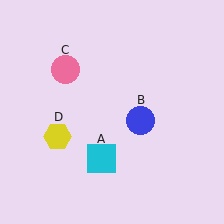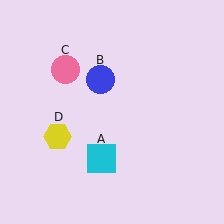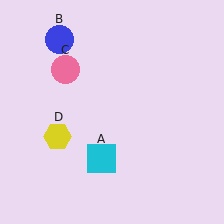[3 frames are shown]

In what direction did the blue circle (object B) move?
The blue circle (object B) moved up and to the left.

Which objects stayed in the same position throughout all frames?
Cyan square (object A) and pink circle (object C) and yellow hexagon (object D) remained stationary.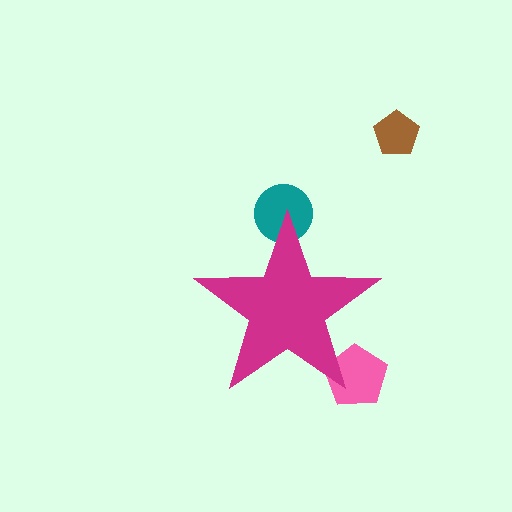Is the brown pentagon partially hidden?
No, the brown pentagon is fully visible.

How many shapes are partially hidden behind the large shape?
2 shapes are partially hidden.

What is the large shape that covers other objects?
A magenta star.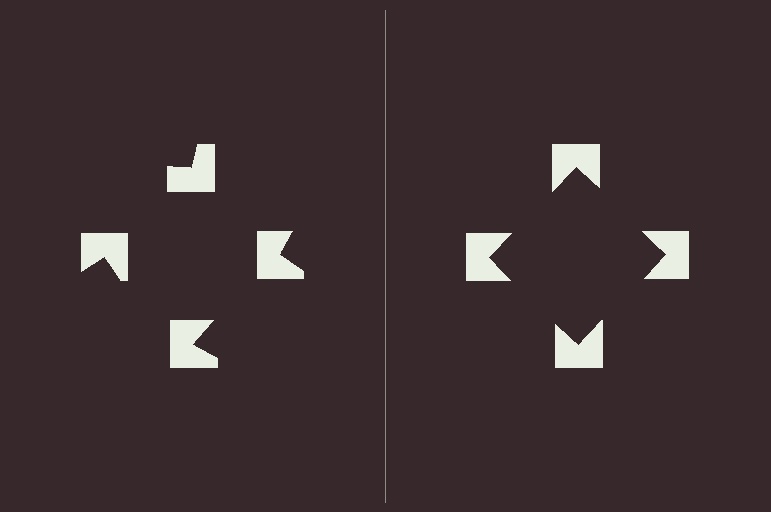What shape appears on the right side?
An illusory square.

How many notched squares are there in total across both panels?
8 — 4 on each side.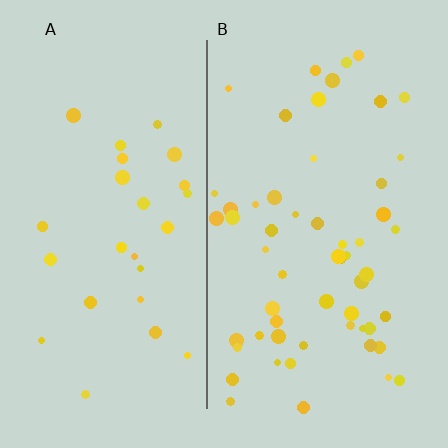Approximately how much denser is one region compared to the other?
Approximately 2.1× — region B over region A.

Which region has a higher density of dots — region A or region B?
B (the right).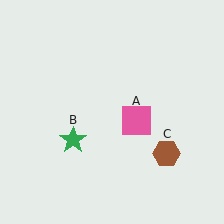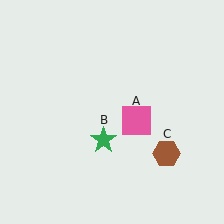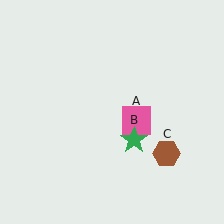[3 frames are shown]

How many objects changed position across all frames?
1 object changed position: green star (object B).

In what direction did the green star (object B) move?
The green star (object B) moved right.